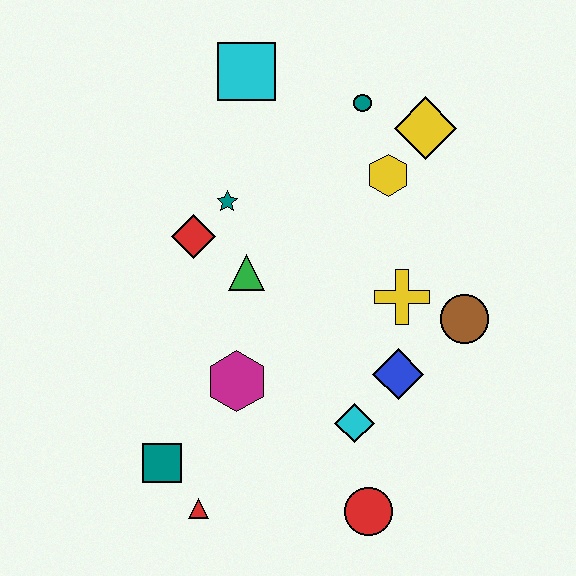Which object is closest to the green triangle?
The red diamond is closest to the green triangle.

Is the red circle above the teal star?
No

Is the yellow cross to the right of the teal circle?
Yes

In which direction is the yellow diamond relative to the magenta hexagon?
The yellow diamond is above the magenta hexagon.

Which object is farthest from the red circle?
The cyan square is farthest from the red circle.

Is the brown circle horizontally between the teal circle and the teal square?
No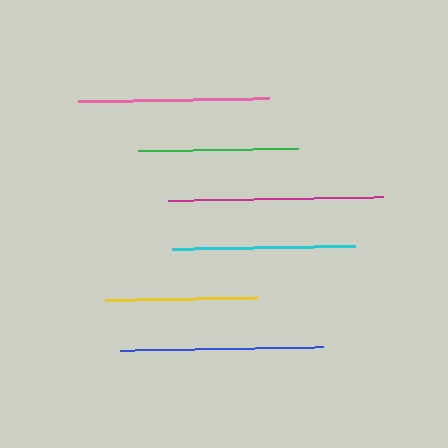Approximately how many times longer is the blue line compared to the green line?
The blue line is approximately 1.3 times the length of the green line.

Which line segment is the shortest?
The yellow line is the shortest at approximately 152 pixels.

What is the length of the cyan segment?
The cyan segment is approximately 183 pixels long.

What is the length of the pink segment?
The pink segment is approximately 191 pixels long.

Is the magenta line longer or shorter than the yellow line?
The magenta line is longer than the yellow line.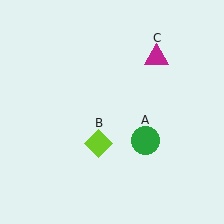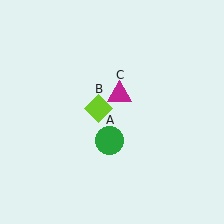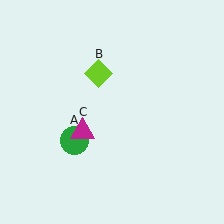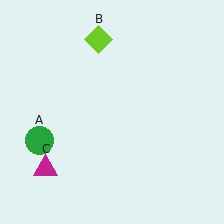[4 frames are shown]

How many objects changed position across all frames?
3 objects changed position: green circle (object A), lime diamond (object B), magenta triangle (object C).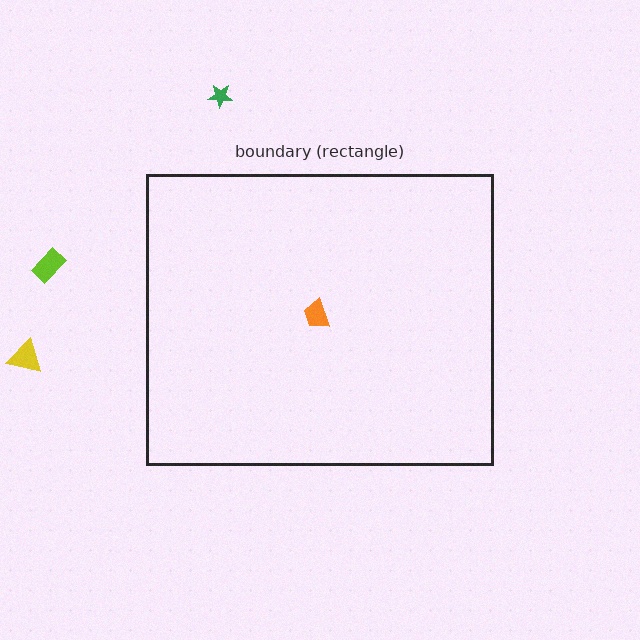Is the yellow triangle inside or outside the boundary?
Outside.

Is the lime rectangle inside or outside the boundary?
Outside.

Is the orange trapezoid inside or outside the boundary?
Inside.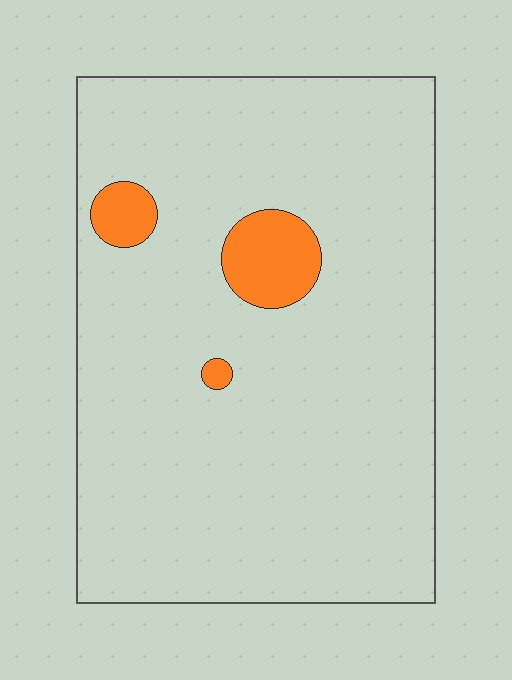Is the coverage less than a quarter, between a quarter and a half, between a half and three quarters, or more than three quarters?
Less than a quarter.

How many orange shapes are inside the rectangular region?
3.